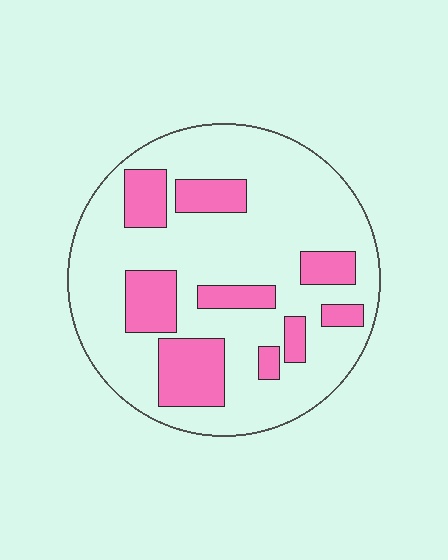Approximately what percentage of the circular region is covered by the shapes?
Approximately 25%.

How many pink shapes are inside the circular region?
9.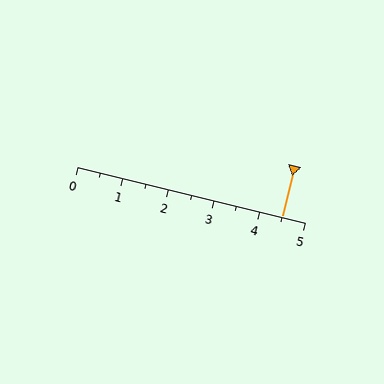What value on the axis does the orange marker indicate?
The marker indicates approximately 4.5.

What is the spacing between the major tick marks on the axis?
The major ticks are spaced 1 apart.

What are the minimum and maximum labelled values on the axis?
The axis runs from 0 to 5.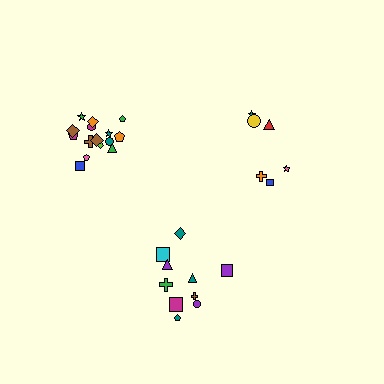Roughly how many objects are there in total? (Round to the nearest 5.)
Roughly 30 objects in total.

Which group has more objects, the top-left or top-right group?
The top-left group.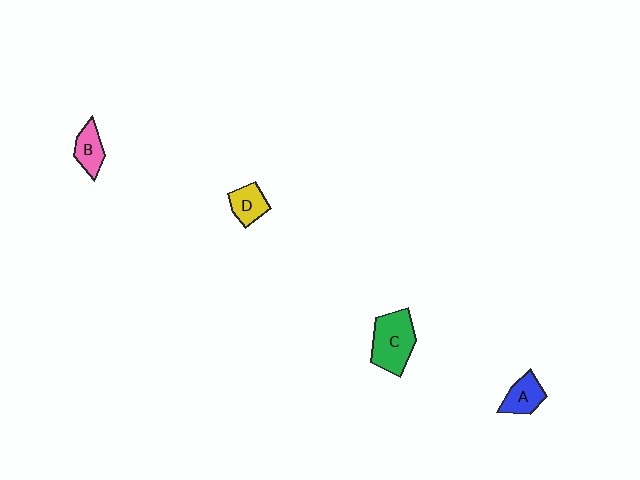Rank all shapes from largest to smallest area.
From largest to smallest: C (green), A (blue), D (yellow), B (pink).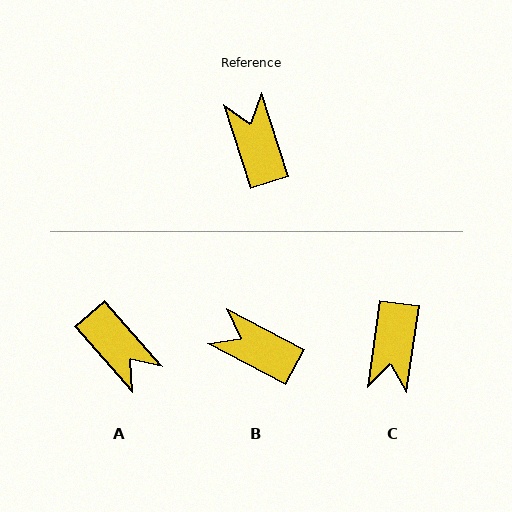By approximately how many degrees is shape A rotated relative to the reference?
Approximately 156 degrees clockwise.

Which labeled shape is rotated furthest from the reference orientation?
A, about 156 degrees away.